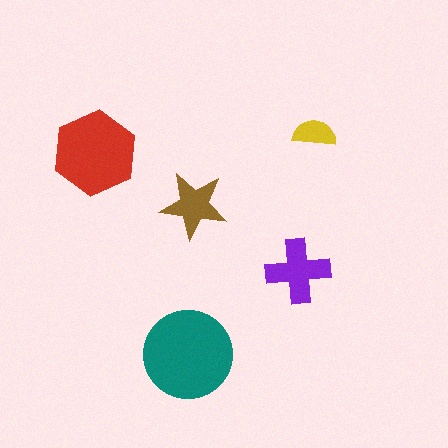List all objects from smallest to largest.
The yellow semicircle, the brown star, the purple cross, the red hexagon, the teal circle.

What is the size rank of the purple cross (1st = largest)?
3rd.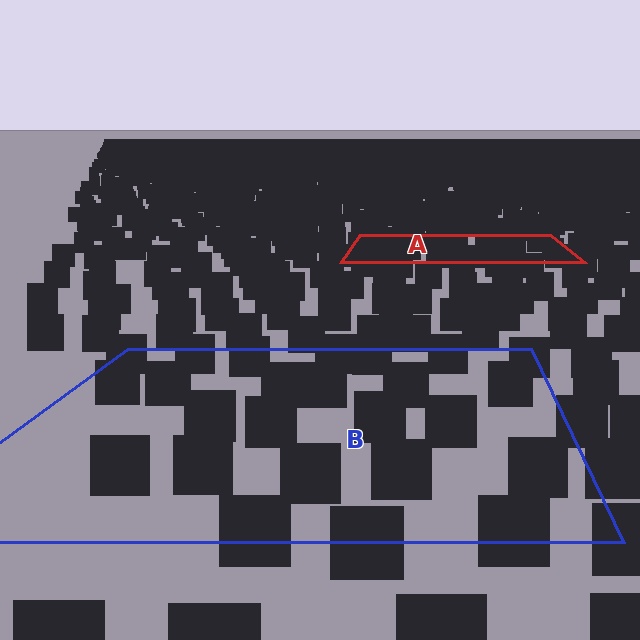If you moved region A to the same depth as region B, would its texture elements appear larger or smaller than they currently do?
They would appear larger. At a closer depth, the same texture elements are projected at a bigger on-screen size.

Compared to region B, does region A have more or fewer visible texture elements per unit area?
Region A has more texture elements per unit area — they are packed more densely because it is farther away.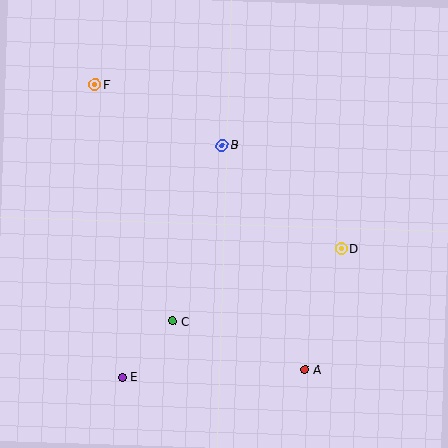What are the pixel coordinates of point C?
Point C is at (173, 321).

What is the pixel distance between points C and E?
The distance between C and E is 75 pixels.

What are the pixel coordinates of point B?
Point B is at (222, 145).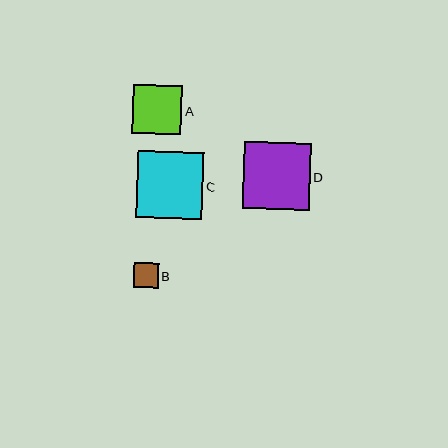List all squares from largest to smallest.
From largest to smallest: D, C, A, B.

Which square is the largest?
Square D is the largest with a size of approximately 67 pixels.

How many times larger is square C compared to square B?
Square C is approximately 2.7 times the size of square B.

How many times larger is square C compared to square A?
Square C is approximately 1.3 times the size of square A.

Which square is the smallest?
Square B is the smallest with a size of approximately 25 pixels.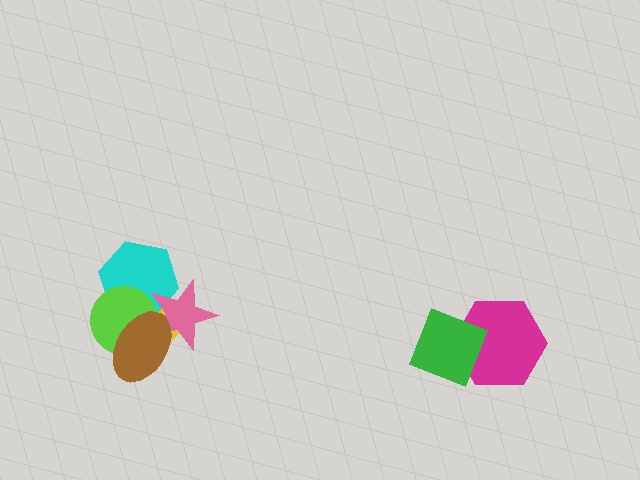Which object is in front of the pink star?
The brown ellipse is in front of the pink star.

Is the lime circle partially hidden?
Yes, it is partially covered by another shape.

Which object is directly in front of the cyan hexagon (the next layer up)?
The lime circle is directly in front of the cyan hexagon.